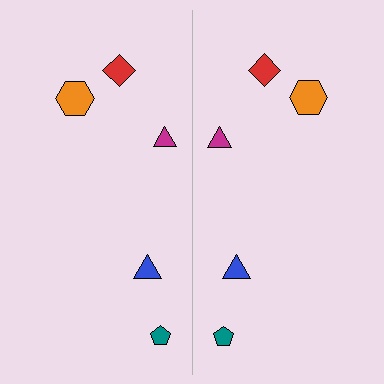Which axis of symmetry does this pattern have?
The pattern has a vertical axis of symmetry running through the center of the image.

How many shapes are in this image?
There are 10 shapes in this image.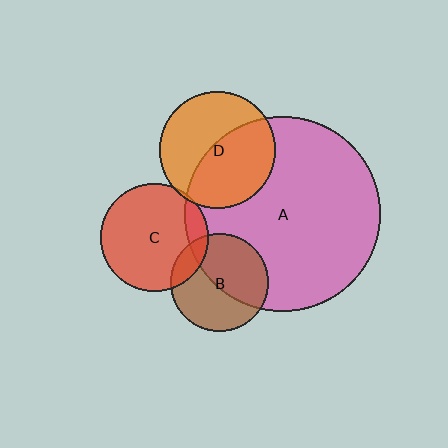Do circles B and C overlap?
Yes.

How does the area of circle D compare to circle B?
Approximately 1.4 times.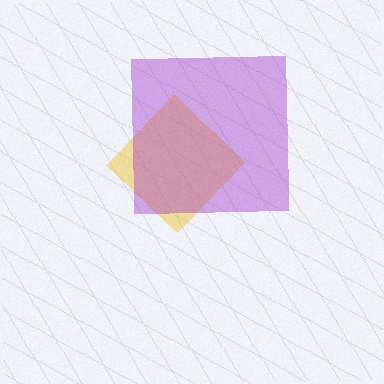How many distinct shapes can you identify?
There are 2 distinct shapes: a yellow diamond, a purple square.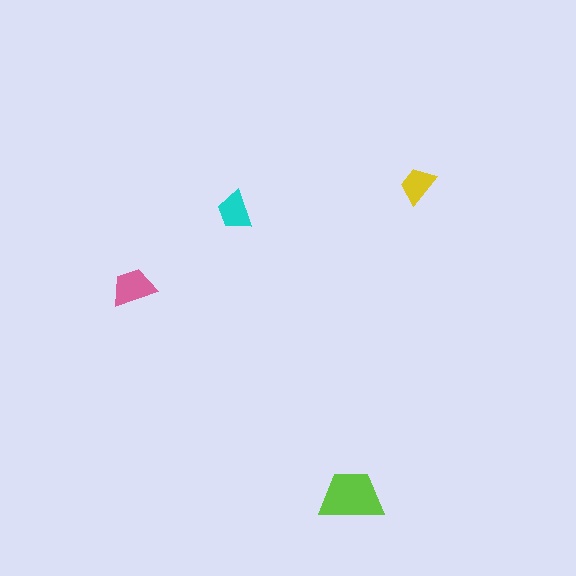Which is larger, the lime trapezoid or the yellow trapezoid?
The lime one.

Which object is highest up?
The yellow trapezoid is topmost.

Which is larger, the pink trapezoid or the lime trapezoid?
The lime one.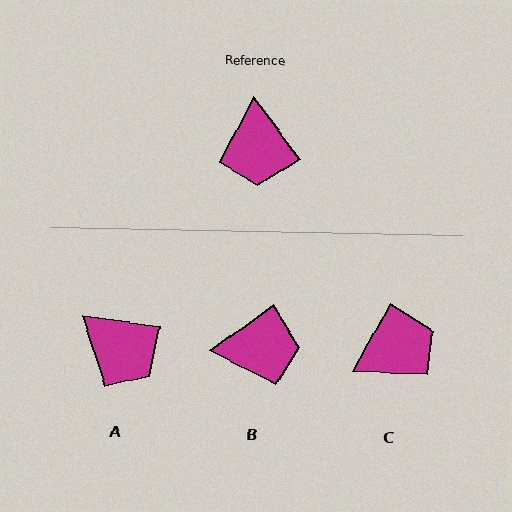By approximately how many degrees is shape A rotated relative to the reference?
Approximately 45 degrees counter-clockwise.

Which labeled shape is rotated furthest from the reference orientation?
C, about 115 degrees away.